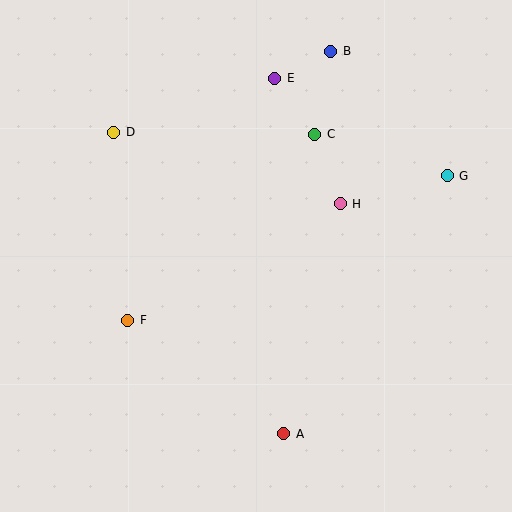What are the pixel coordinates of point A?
Point A is at (284, 434).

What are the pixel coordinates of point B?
Point B is at (331, 51).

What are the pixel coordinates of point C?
Point C is at (315, 134).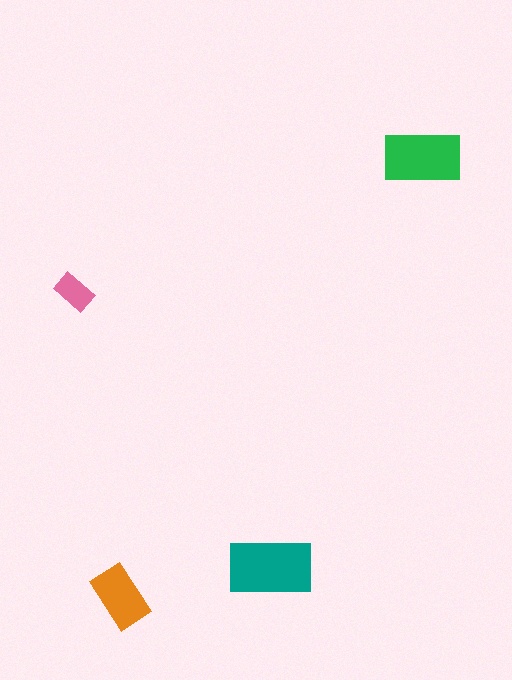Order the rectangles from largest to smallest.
the teal one, the green one, the orange one, the pink one.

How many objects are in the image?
There are 4 objects in the image.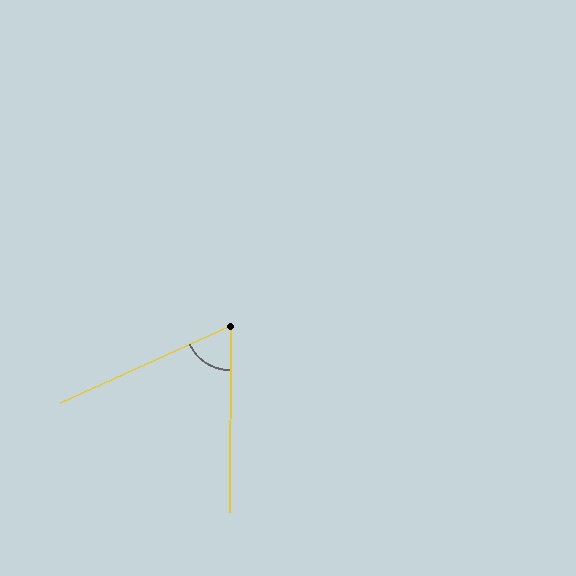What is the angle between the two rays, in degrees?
Approximately 65 degrees.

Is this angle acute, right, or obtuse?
It is acute.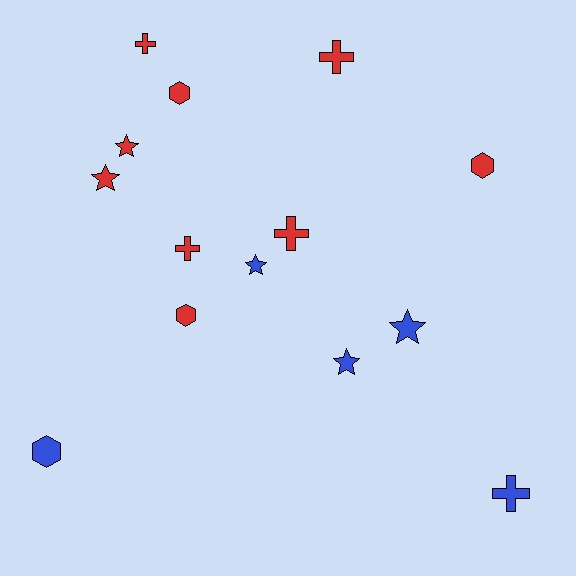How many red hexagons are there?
There are 3 red hexagons.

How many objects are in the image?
There are 14 objects.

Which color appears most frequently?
Red, with 9 objects.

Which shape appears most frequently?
Star, with 5 objects.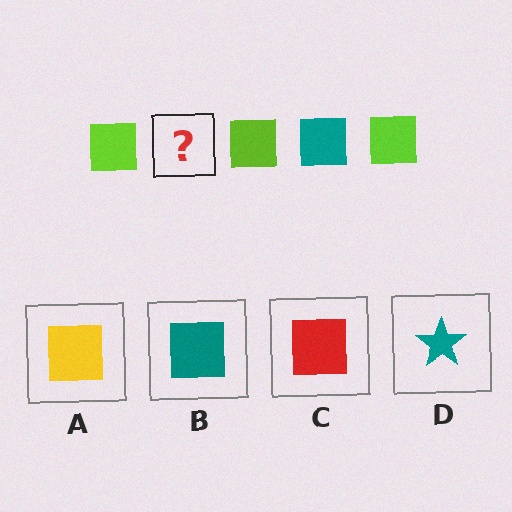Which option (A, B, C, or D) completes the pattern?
B.